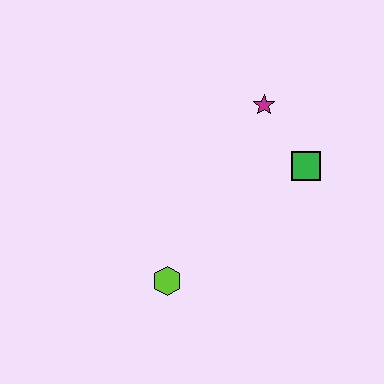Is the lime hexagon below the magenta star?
Yes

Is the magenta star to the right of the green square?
No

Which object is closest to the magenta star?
The green square is closest to the magenta star.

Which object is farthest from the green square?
The lime hexagon is farthest from the green square.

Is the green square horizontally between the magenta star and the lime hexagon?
No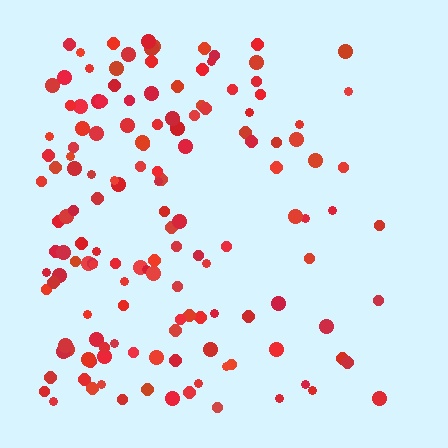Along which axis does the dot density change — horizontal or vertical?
Horizontal.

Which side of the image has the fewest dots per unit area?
The right.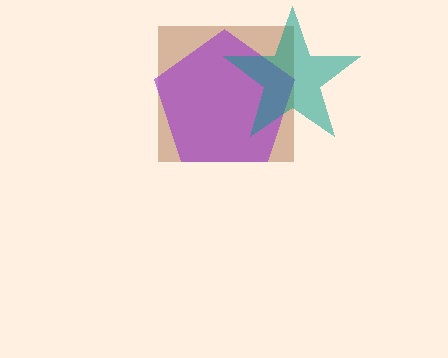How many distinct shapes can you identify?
There are 3 distinct shapes: a brown square, a purple pentagon, a teal star.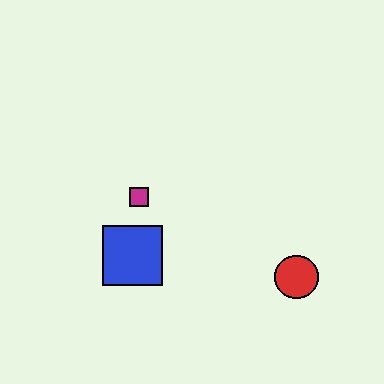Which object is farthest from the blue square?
The red circle is farthest from the blue square.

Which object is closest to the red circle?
The blue square is closest to the red circle.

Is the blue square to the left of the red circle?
Yes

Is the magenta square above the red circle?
Yes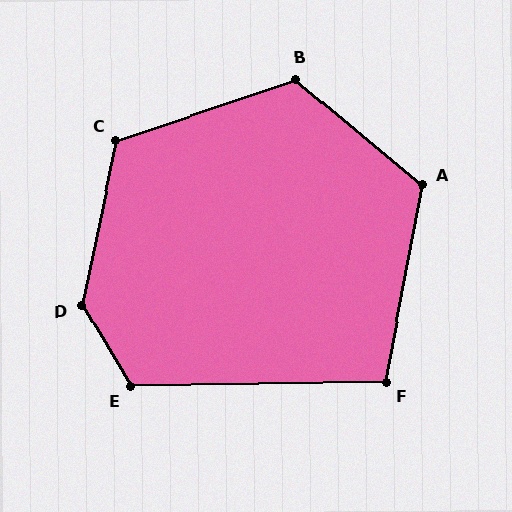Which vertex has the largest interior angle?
D, at approximately 137 degrees.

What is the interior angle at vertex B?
Approximately 121 degrees (obtuse).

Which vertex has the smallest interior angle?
F, at approximately 101 degrees.